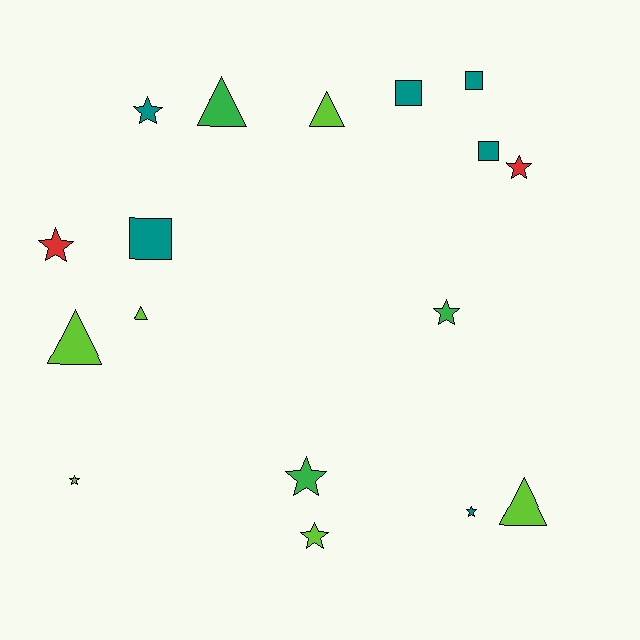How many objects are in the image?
There are 17 objects.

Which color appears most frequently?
Lime, with 6 objects.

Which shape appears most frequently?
Star, with 8 objects.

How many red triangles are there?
There are no red triangles.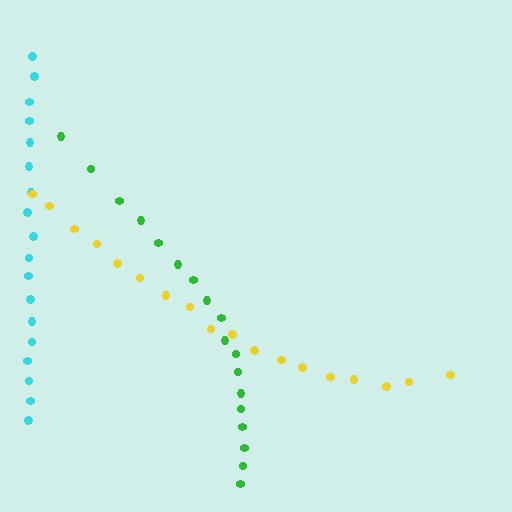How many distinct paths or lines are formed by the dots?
There are 3 distinct paths.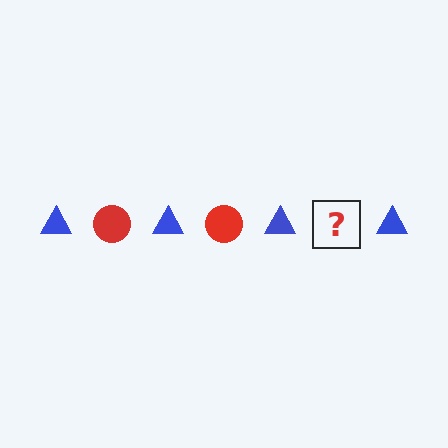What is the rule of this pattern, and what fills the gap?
The rule is that the pattern alternates between blue triangle and red circle. The gap should be filled with a red circle.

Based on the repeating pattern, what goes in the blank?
The blank should be a red circle.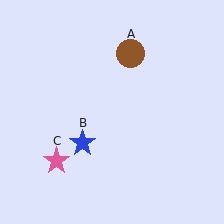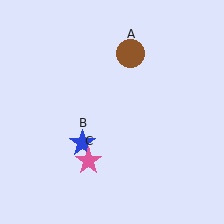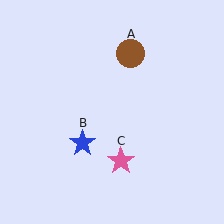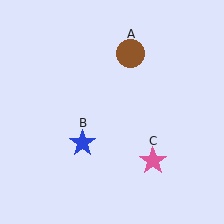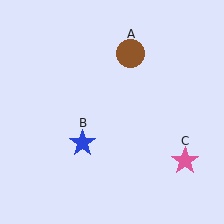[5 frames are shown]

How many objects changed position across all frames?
1 object changed position: pink star (object C).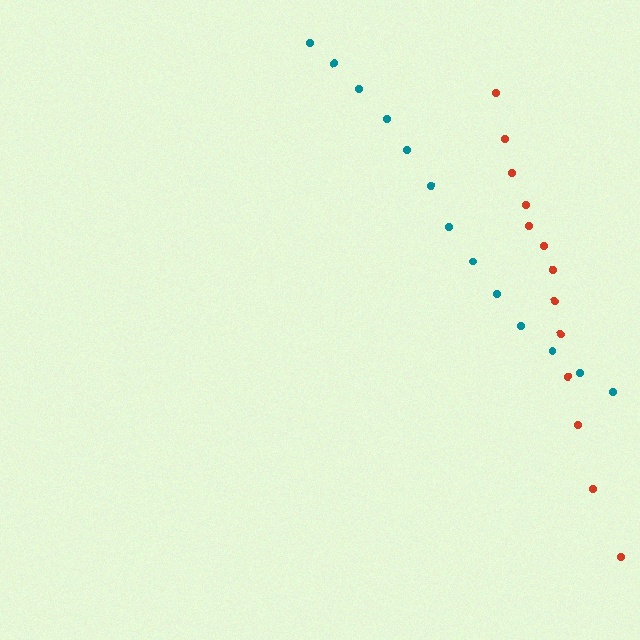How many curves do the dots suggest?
There are 2 distinct paths.